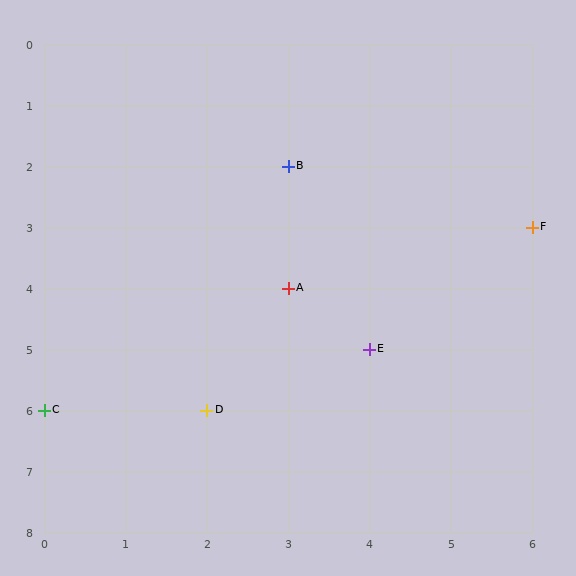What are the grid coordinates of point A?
Point A is at grid coordinates (3, 4).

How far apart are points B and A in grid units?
Points B and A are 2 rows apart.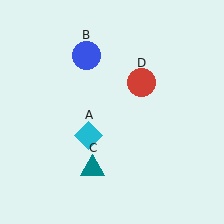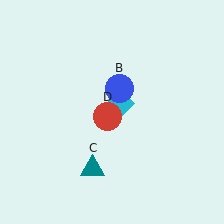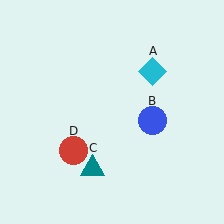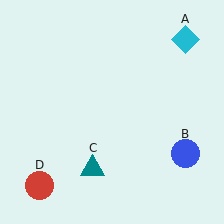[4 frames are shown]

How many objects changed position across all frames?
3 objects changed position: cyan diamond (object A), blue circle (object B), red circle (object D).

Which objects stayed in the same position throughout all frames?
Teal triangle (object C) remained stationary.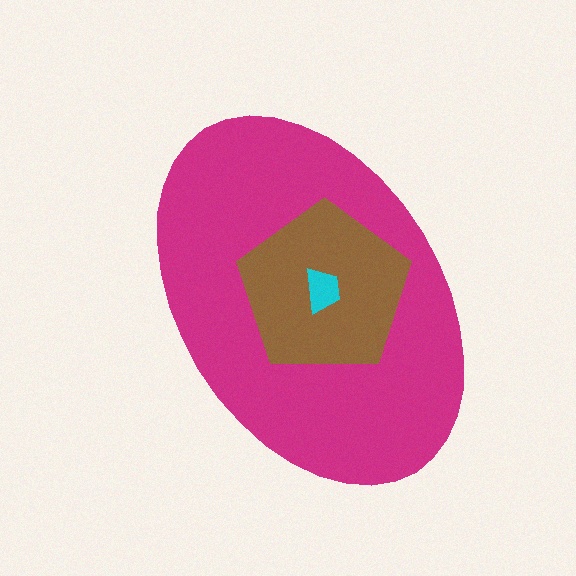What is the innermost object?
The cyan trapezoid.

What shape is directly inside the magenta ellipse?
The brown pentagon.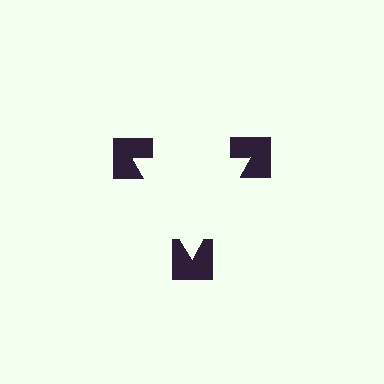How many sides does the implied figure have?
3 sides.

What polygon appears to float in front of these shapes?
An illusory triangle — its edges are inferred from the aligned wedge cuts in the notched squares, not physically drawn.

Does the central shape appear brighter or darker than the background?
It typically appears slightly brighter than the background, even though no actual brightness change is drawn.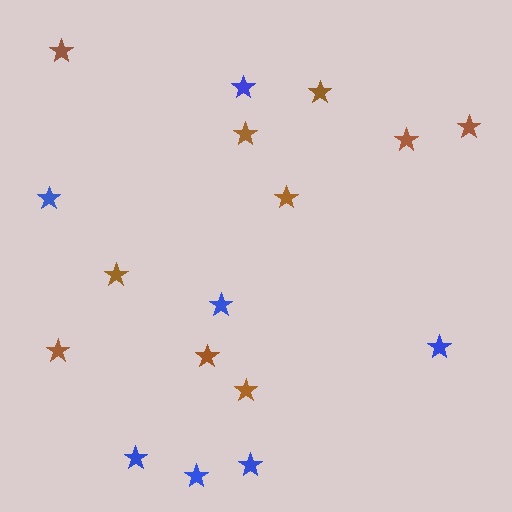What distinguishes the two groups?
There are 2 groups: one group of blue stars (7) and one group of brown stars (10).